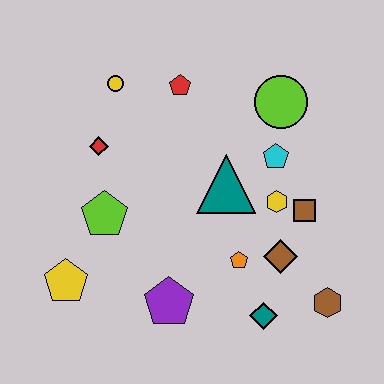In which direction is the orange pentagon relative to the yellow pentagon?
The orange pentagon is to the right of the yellow pentagon.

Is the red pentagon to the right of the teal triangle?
No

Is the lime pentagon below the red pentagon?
Yes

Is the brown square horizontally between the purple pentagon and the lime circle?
No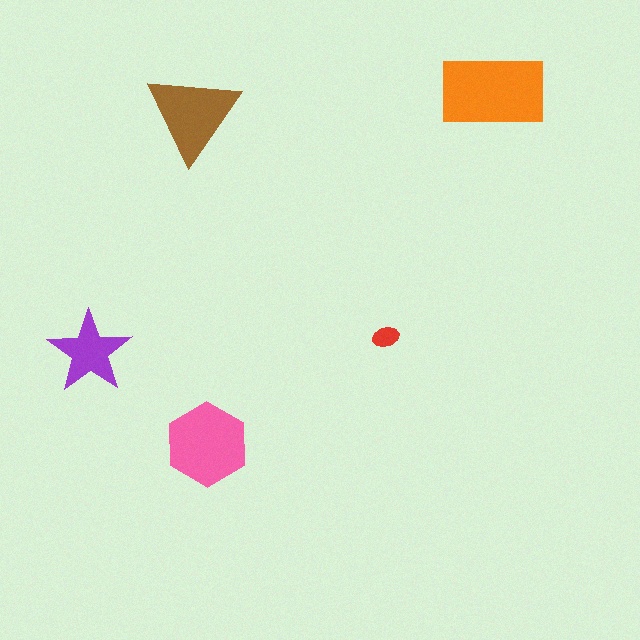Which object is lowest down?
The pink hexagon is bottommost.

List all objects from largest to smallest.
The orange rectangle, the pink hexagon, the brown triangle, the purple star, the red ellipse.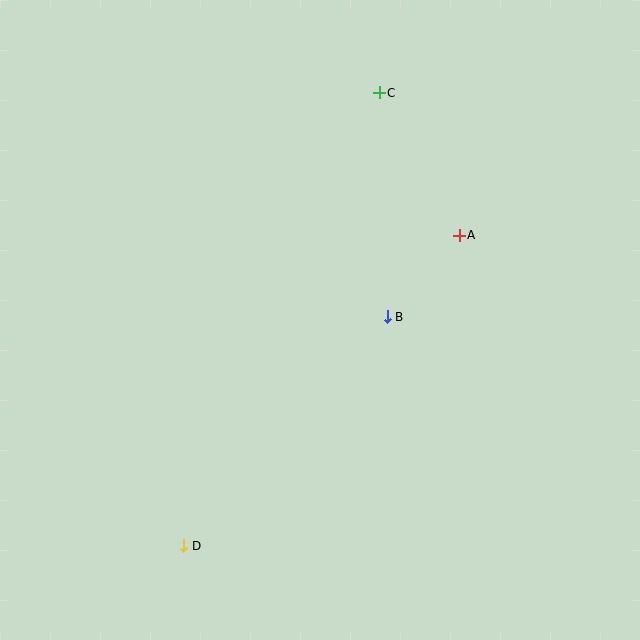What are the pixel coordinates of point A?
Point A is at (459, 235).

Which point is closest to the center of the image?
Point B at (387, 317) is closest to the center.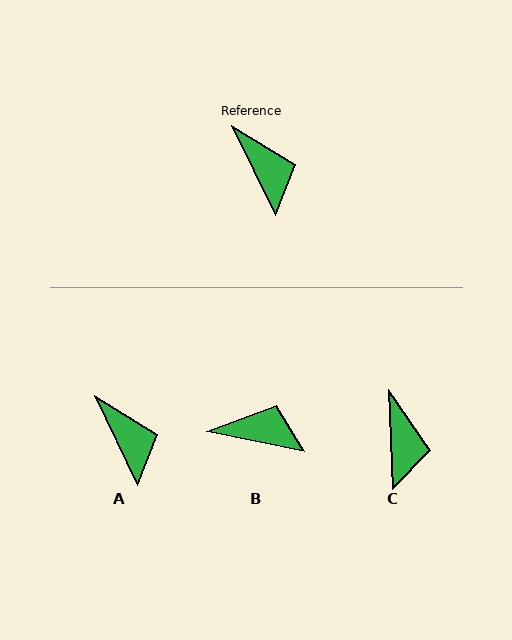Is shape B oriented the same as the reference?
No, it is off by about 53 degrees.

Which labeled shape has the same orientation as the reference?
A.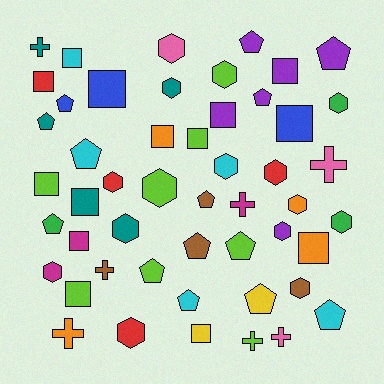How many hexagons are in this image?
There are 15 hexagons.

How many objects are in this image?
There are 50 objects.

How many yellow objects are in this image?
There are 2 yellow objects.